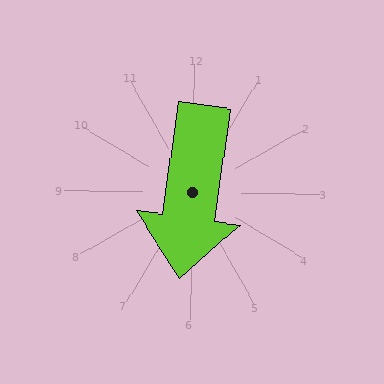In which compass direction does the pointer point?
South.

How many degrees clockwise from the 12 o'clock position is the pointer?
Approximately 187 degrees.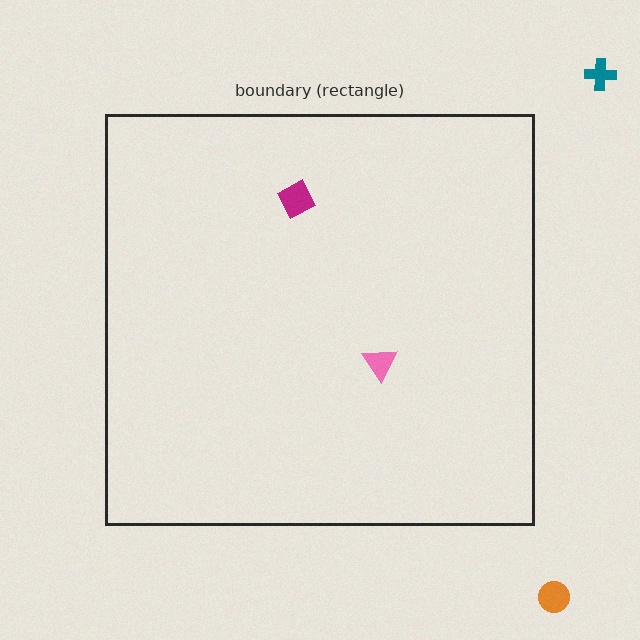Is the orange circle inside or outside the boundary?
Outside.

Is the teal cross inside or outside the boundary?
Outside.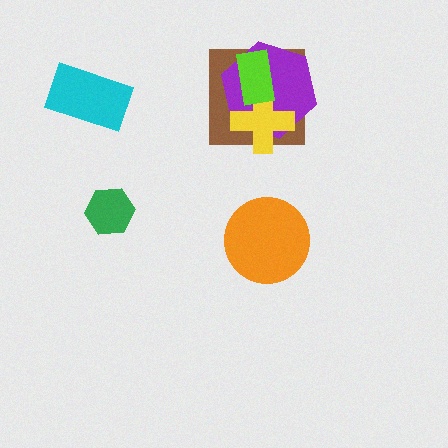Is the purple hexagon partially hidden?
Yes, it is partially covered by another shape.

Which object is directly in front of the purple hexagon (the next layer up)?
The yellow cross is directly in front of the purple hexagon.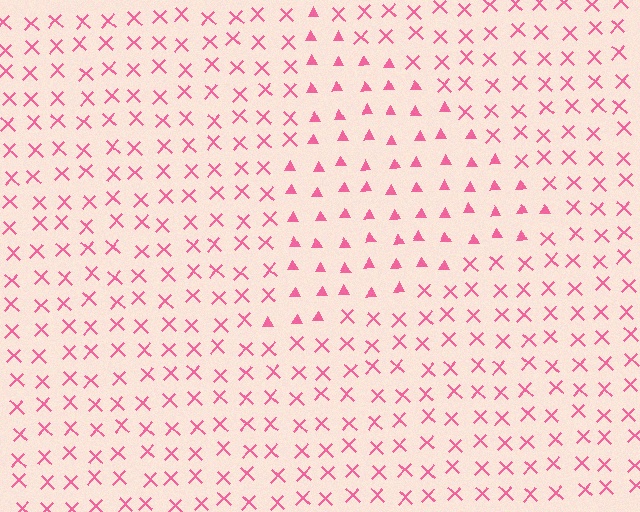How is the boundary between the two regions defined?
The boundary is defined by a change in element shape: triangles inside vs. X marks outside. All elements share the same color and spacing.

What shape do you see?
I see a triangle.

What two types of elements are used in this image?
The image uses triangles inside the triangle region and X marks outside it.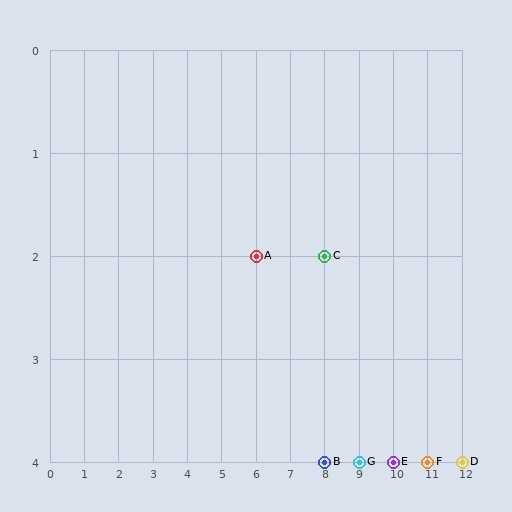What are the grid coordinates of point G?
Point G is at grid coordinates (9, 4).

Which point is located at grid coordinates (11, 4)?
Point F is at (11, 4).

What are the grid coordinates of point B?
Point B is at grid coordinates (8, 4).